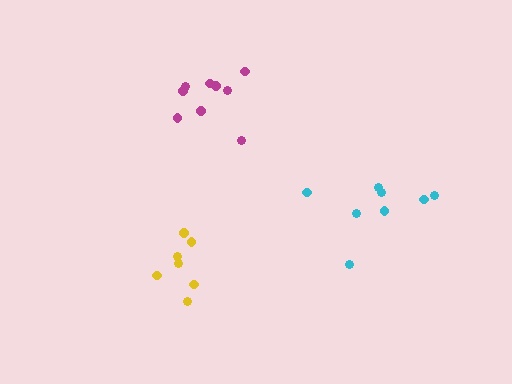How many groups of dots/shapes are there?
There are 3 groups.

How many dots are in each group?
Group 1: 7 dots, Group 2: 9 dots, Group 3: 8 dots (24 total).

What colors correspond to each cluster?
The clusters are colored: yellow, magenta, cyan.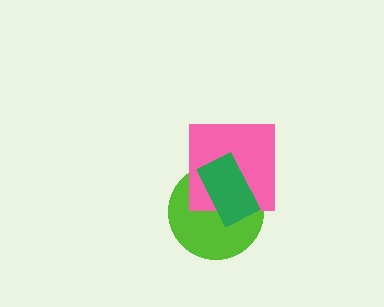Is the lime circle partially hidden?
Yes, it is partially covered by another shape.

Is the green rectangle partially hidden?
No, no other shape covers it.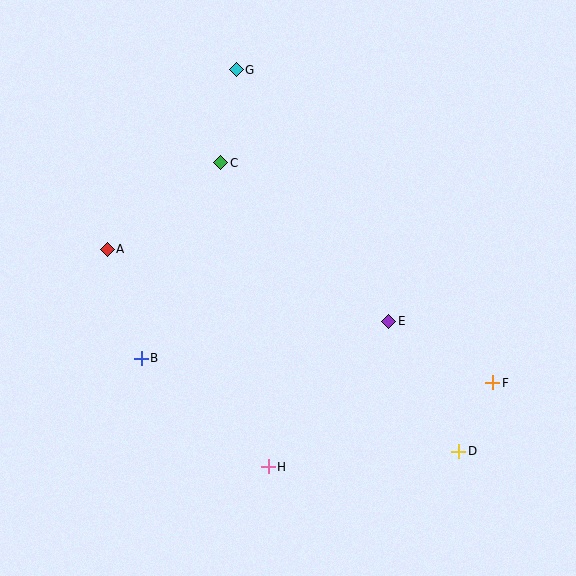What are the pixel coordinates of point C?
Point C is at (221, 163).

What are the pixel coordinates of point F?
Point F is at (493, 383).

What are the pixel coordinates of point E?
Point E is at (389, 321).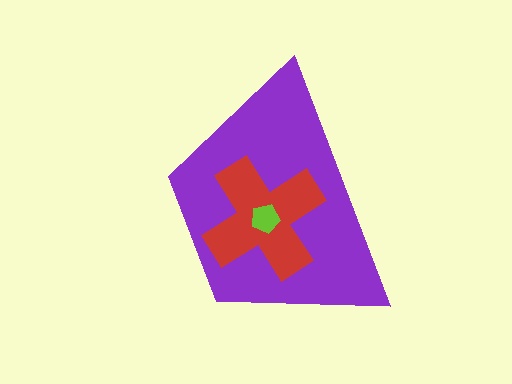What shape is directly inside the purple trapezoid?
The red cross.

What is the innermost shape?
The lime pentagon.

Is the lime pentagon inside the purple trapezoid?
Yes.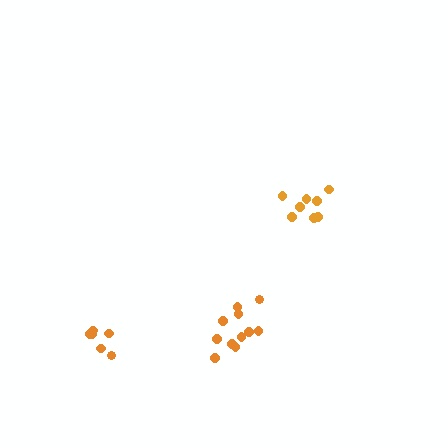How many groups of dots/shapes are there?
There are 3 groups.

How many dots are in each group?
Group 1: 6 dots, Group 2: 8 dots, Group 3: 11 dots (25 total).